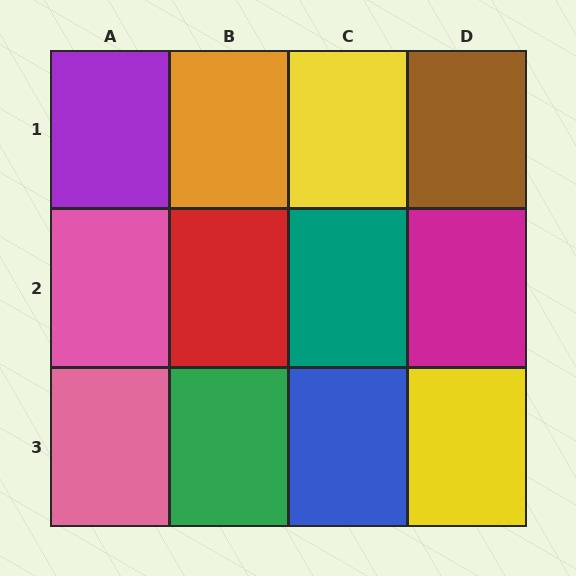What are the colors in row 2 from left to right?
Pink, red, teal, magenta.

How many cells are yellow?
2 cells are yellow.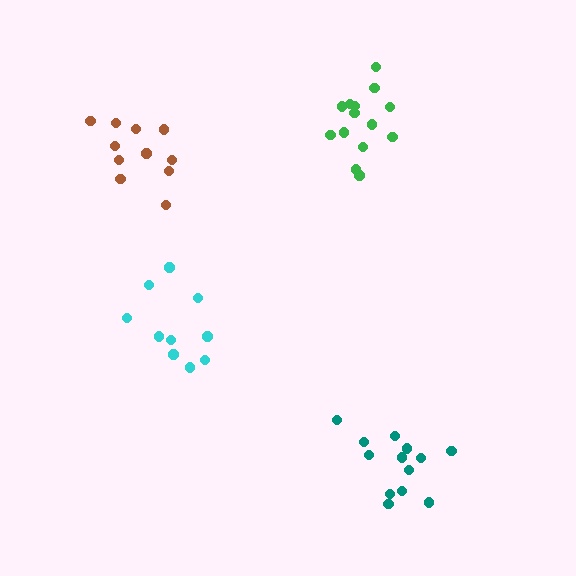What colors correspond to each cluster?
The clusters are colored: brown, green, cyan, teal.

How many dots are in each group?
Group 1: 11 dots, Group 2: 14 dots, Group 3: 10 dots, Group 4: 13 dots (48 total).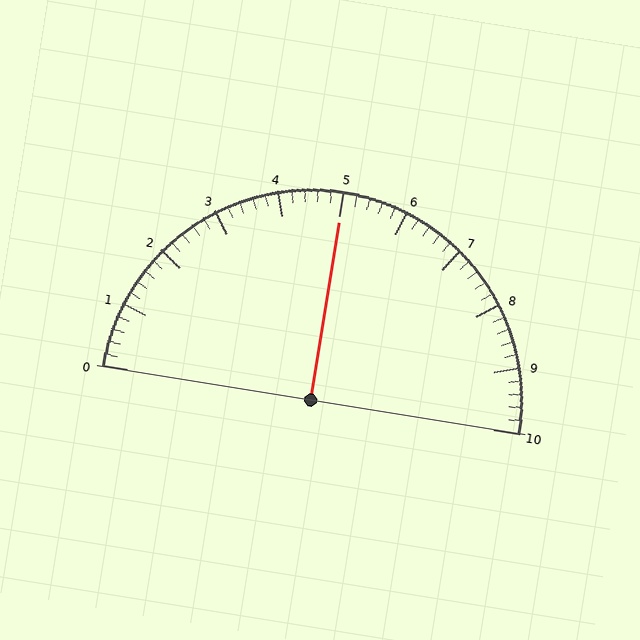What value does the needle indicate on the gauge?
The needle indicates approximately 5.0.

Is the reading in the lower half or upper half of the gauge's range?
The reading is in the upper half of the range (0 to 10).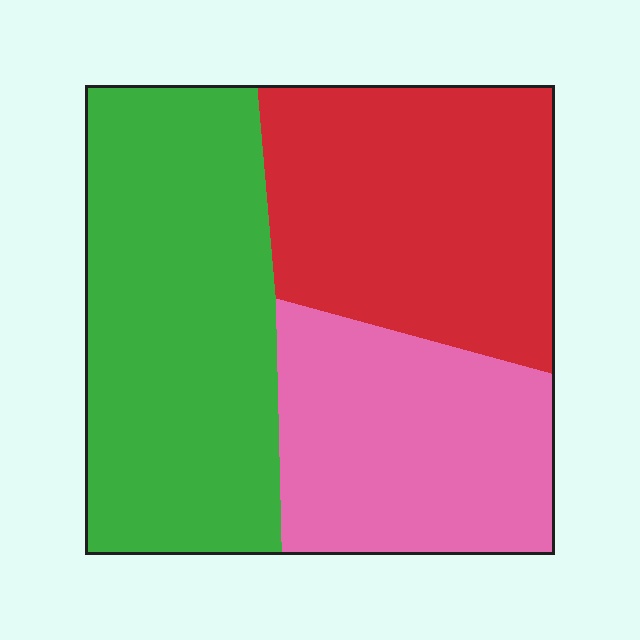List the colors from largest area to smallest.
From largest to smallest: green, red, pink.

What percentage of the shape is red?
Red takes up about one third (1/3) of the shape.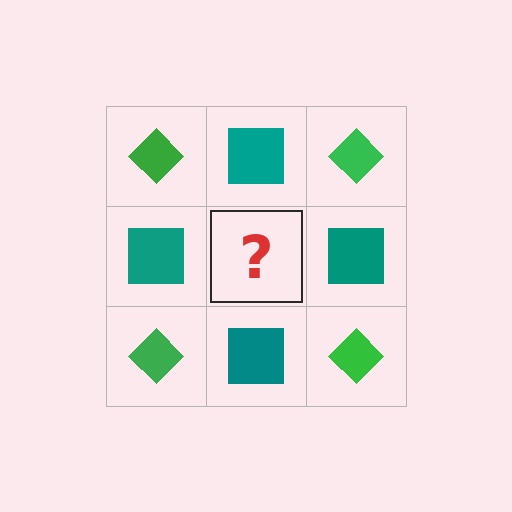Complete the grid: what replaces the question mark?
The question mark should be replaced with a green diamond.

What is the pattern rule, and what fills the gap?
The rule is that it alternates green diamond and teal square in a checkerboard pattern. The gap should be filled with a green diamond.